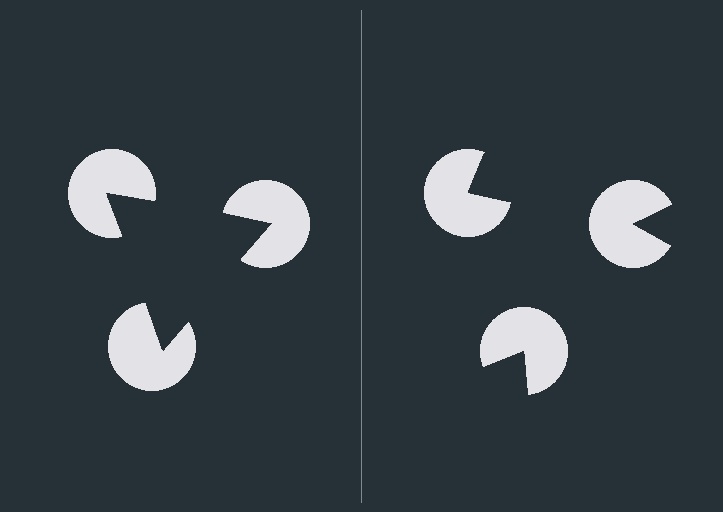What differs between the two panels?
The pac-man discs are positioned identically on both sides; only the wedge orientations differ. On the left they align to a triangle; on the right they are misaligned.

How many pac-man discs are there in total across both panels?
6 — 3 on each side.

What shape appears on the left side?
An illusory triangle.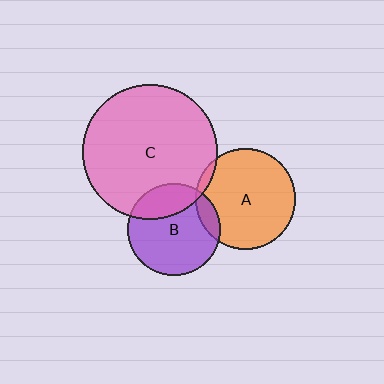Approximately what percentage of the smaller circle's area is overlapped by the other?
Approximately 25%.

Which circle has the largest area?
Circle C (pink).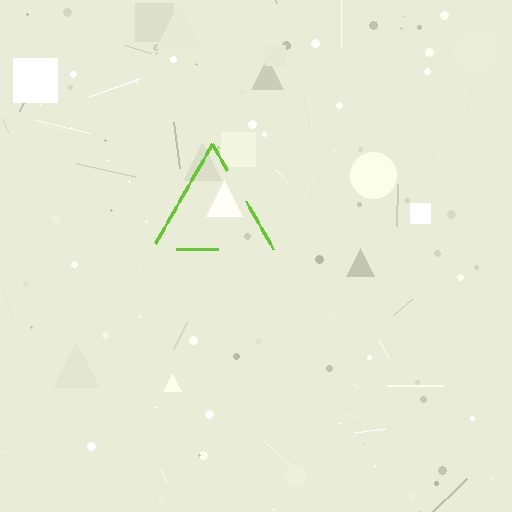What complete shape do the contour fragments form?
The contour fragments form a triangle.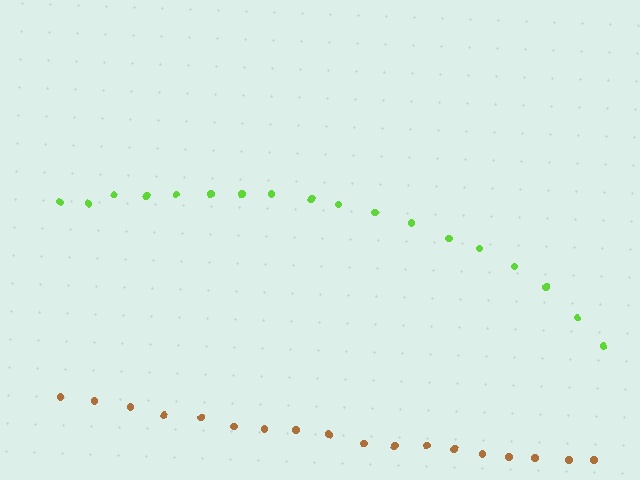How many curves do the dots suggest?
There are 2 distinct paths.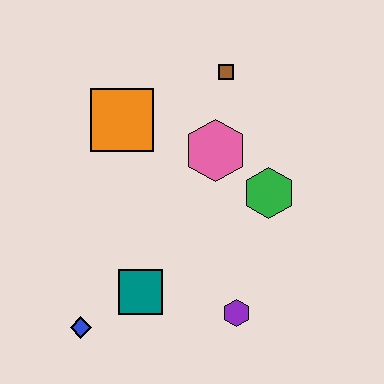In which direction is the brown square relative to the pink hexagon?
The brown square is above the pink hexagon.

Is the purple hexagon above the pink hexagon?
No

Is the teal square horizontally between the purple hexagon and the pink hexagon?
No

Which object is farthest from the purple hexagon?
The brown square is farthest from the purple hexagon.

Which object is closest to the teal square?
The blue diamond is closest to the teal square.